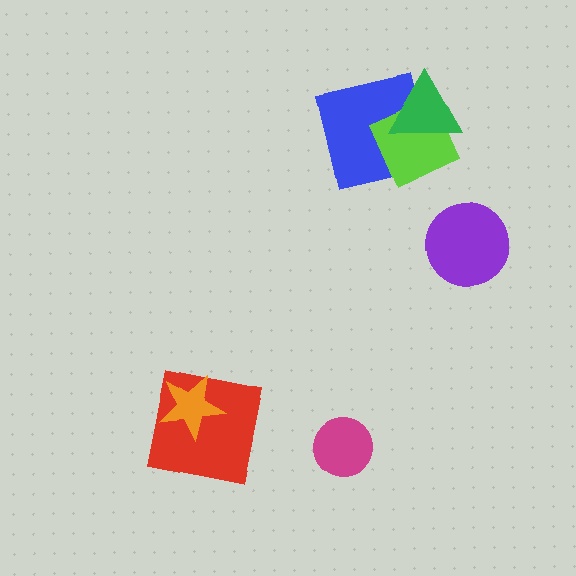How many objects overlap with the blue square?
2 objects overlap with the blue square.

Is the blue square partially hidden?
Yes, it is partially covered by another shape.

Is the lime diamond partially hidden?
Yes, it is partially covered by another shape.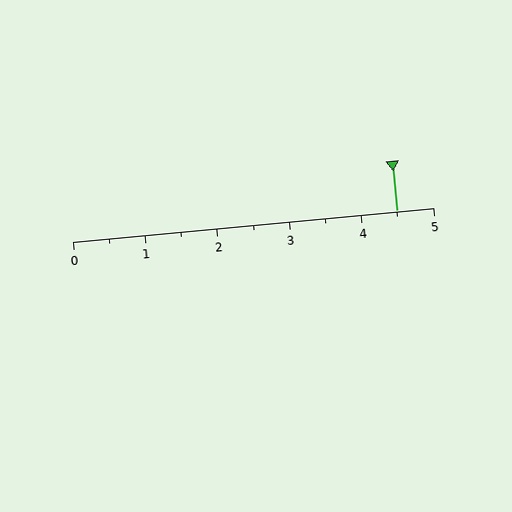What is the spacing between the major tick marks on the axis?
The major ticks are spaced 1 apart.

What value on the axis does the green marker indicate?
The marker indicates approximately 4.5.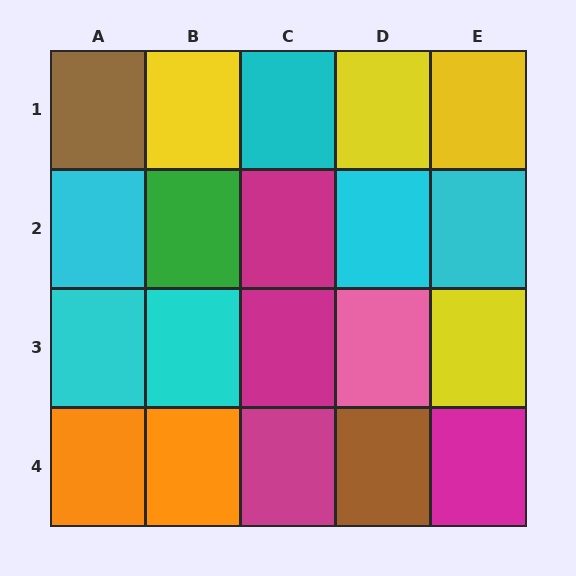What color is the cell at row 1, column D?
Yellow.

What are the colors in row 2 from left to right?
Cyan, green, magenta, cyan, cyan.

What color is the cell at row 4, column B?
Orange.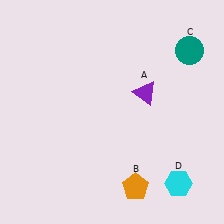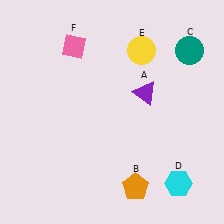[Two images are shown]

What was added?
A yellow circle (E), a pink diamond (F) were added in Image 2.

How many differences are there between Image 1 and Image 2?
There are 2 differences between the two images.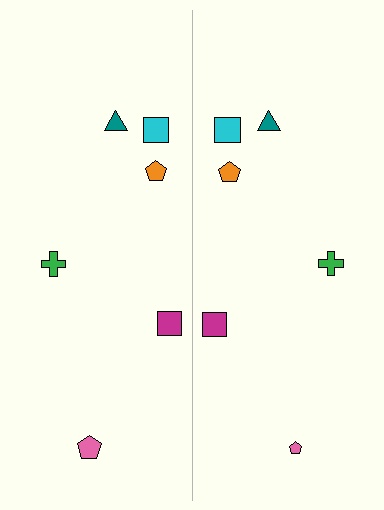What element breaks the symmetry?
The pink pentagon on the right side has a different size than its mirror counterpart.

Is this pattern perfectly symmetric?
No, the pattern is not perfectly symmetric. The pink pentagon on the right side has a different size than its mirror counterpart.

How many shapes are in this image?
There are 12 shapes in this image.